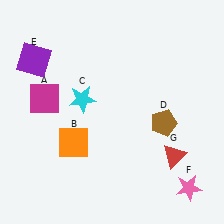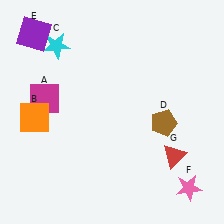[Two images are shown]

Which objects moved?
The objects that moved are: the orange square (B), the cyan star (C), the purple square (E).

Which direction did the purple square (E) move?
The purple square (E) moved up.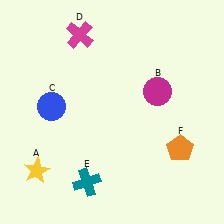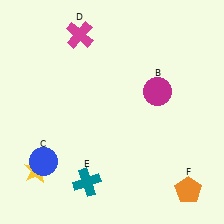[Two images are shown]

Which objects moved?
The objects that moved are: the blue circle (C), the orange pentagon (F).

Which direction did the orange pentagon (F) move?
The orange pentagon (F) moved down.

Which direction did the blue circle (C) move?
The blue circle (C) moved down.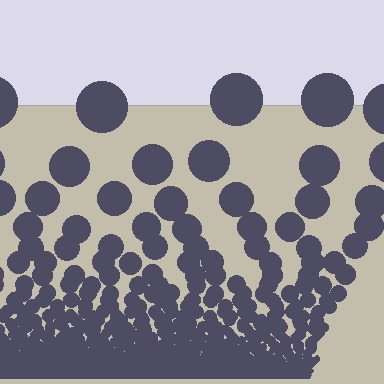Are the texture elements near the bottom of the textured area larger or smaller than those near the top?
Smaller. The gradient is inverted — elements near the bottom are smaller and denser.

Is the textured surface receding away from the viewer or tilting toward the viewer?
The surface appears to tilt toward the viewer. Texture elements get larger and sparser toward the top.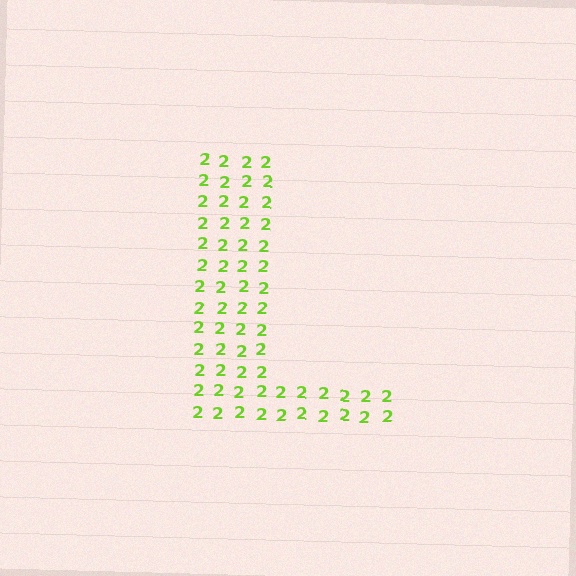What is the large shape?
The large shape is the letter L.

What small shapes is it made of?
It is made of small digit 2's.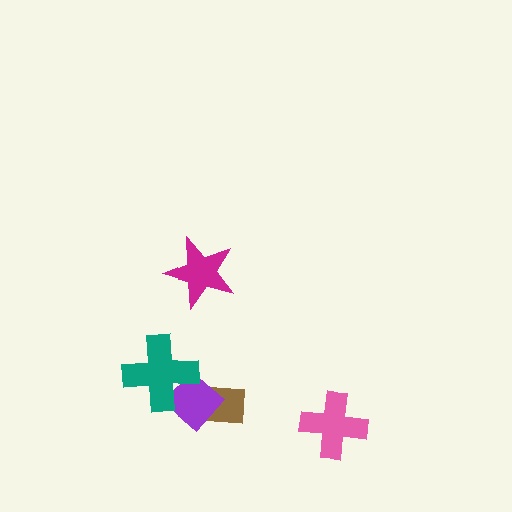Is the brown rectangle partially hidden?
Yes, it is partially covered by another shape.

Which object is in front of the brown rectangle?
The purple diamond is in front of the brown rectangle.